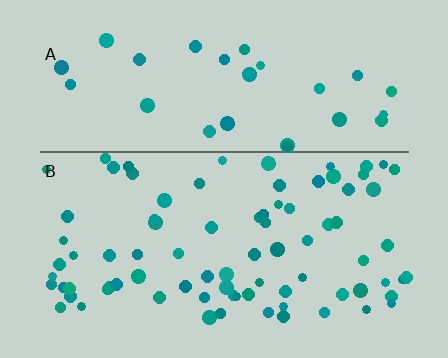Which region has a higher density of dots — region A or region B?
B (the bottom).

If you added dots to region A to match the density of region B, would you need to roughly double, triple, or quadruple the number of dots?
Approximately triple.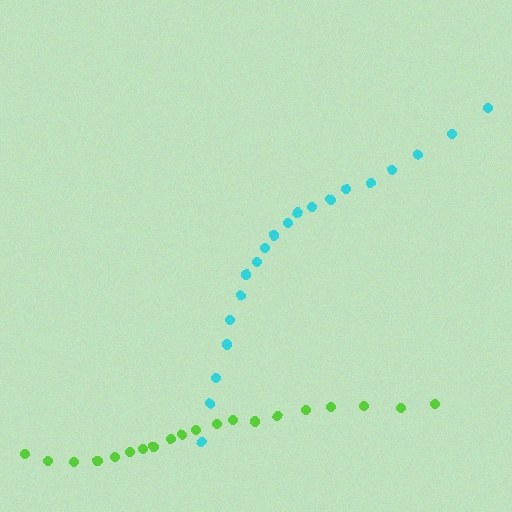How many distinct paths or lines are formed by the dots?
There are 2 distinct paths.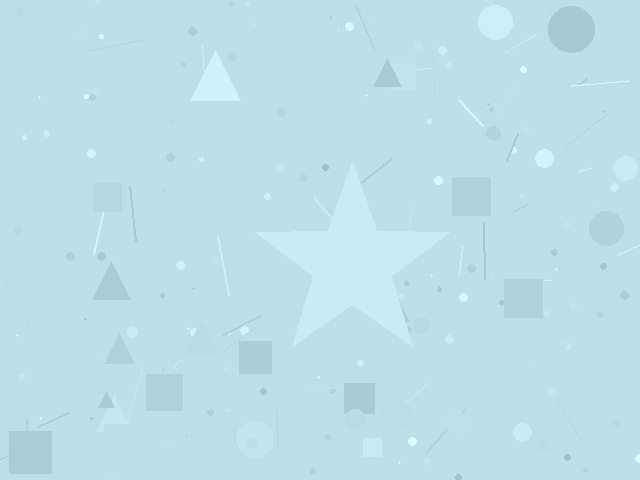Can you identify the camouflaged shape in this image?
The camouflaged shape is a star.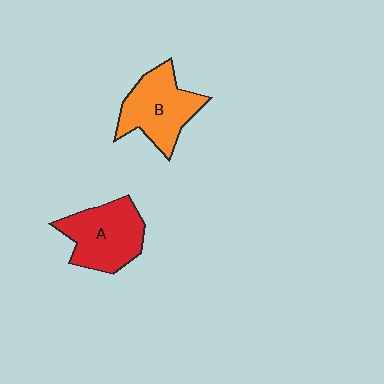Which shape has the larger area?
Shape A (red).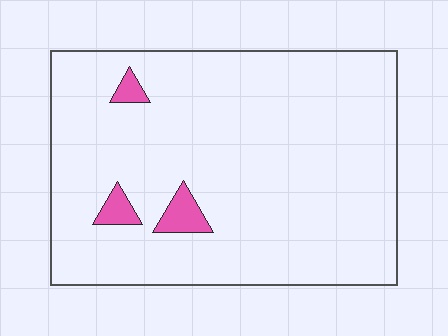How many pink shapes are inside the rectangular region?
3.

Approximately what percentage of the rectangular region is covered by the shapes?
Approximately 5%.